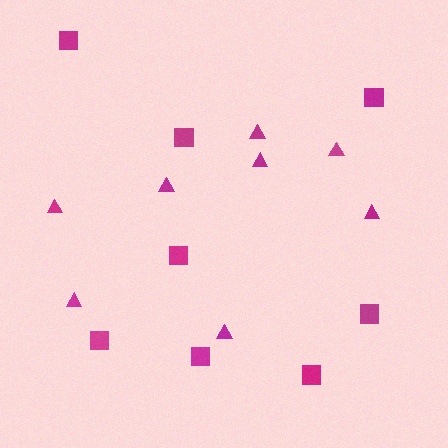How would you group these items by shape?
There are 2 groups: one group of squares (8) and one group of triangles (8).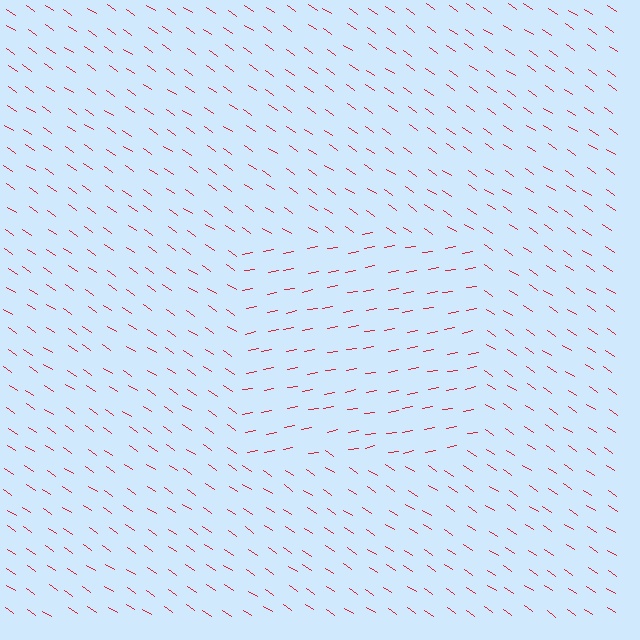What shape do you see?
I see a rectangle.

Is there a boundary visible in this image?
Yes, there is a texture boundary formed by a change in line orientation.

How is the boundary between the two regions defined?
The boundary is defined purely by a change in line orientation (approximately 45 degrees difference). All lines are the same color and thickness.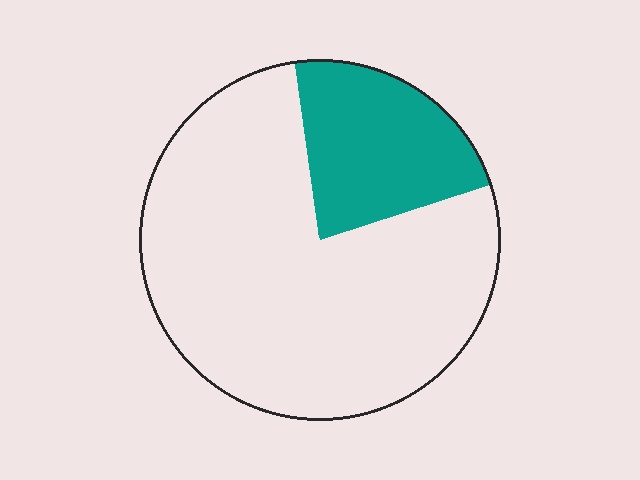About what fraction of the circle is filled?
About one fifth (1/5).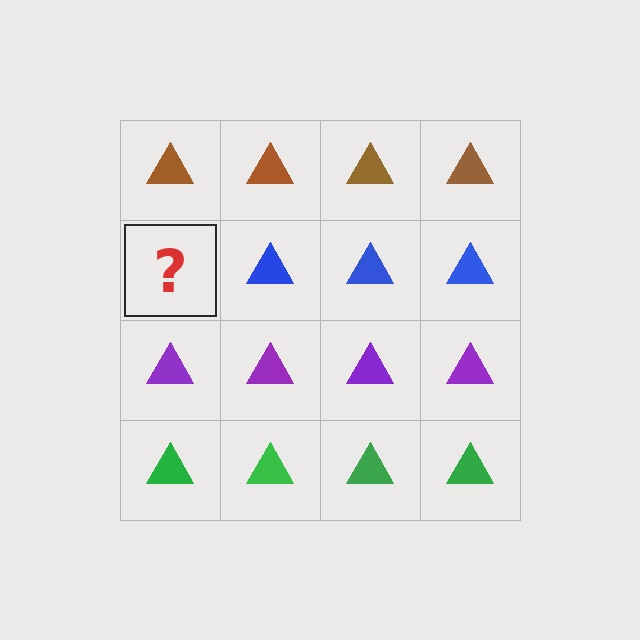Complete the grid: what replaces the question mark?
The question mark should be replaced with a blue triangle.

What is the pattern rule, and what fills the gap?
The rule is that each row has a consistent color. The gap should be filled with a blue triangle.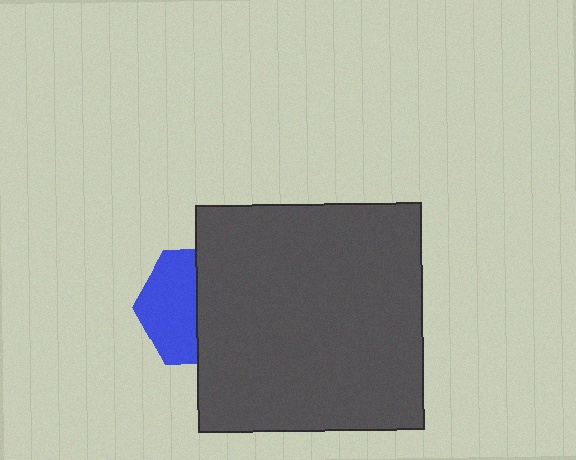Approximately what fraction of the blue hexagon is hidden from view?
Roughly 51% of the blue hexagon is hidden behind the dark gray square.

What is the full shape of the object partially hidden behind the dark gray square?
The partially hidden object is a blue hexagon.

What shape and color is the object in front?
The object in front is a dark gray square.